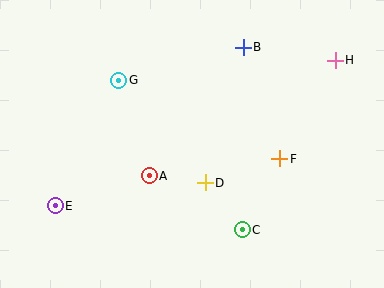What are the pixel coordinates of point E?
Point E is at (55, 206).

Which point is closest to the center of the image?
Point D at (205, 183) is closest to the center.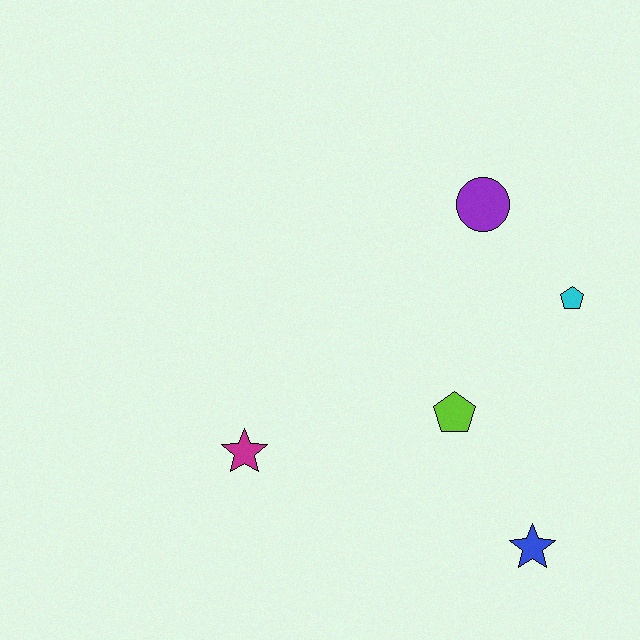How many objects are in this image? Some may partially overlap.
There are 5 objects.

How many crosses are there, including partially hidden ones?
There are no crosses.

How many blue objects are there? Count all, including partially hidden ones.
There is 1 blue object.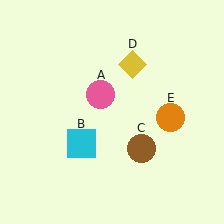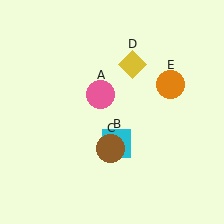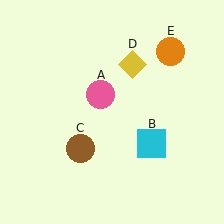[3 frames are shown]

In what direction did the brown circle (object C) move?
The brown circle (object C) moved left.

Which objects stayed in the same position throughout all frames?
Pink circle (object A) and yellow diamond (object D) remained stationary.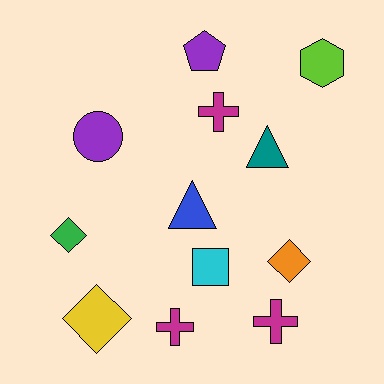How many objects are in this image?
There are 12 objects.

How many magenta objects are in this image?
There are 3 magenta objects.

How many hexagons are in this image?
There is 1 hexagon.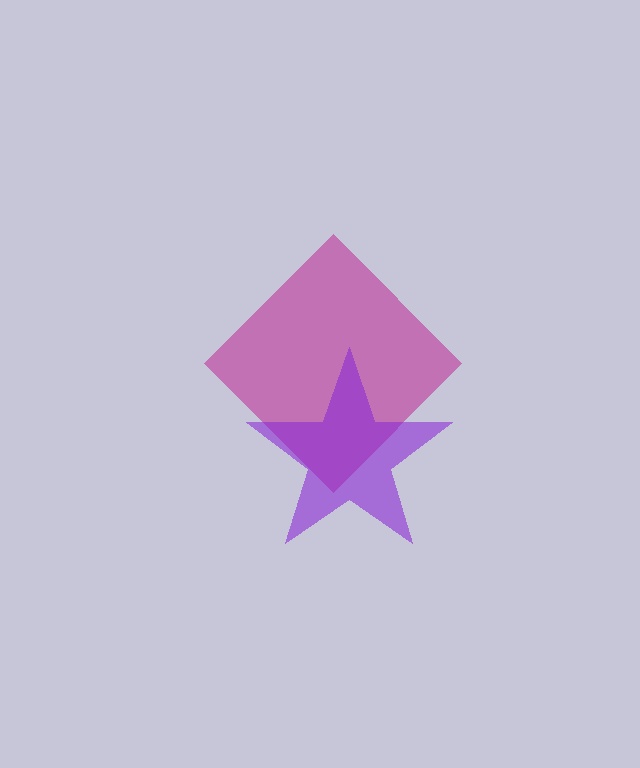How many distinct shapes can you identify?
There are 2 distinct shapes: a magenta diamond, a purple star.